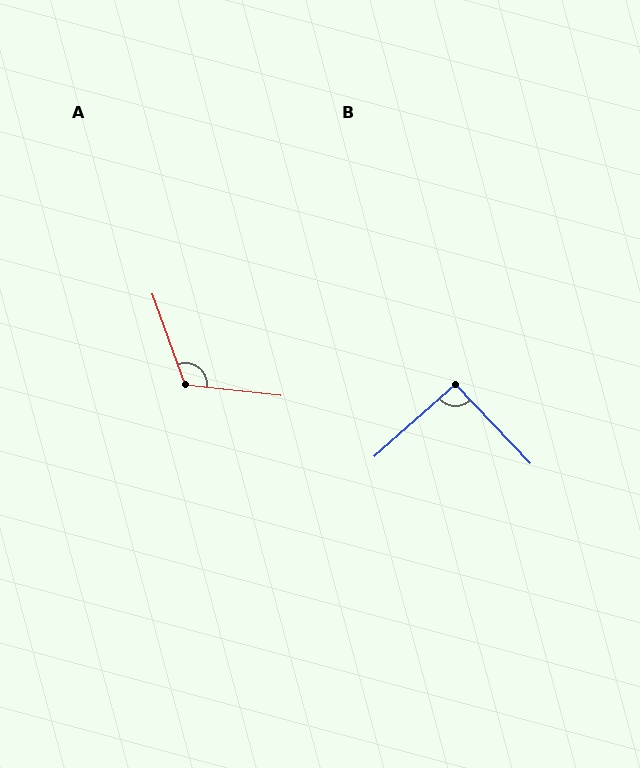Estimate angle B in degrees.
Approximately 92 degrees.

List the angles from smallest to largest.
B (92°), A (116°).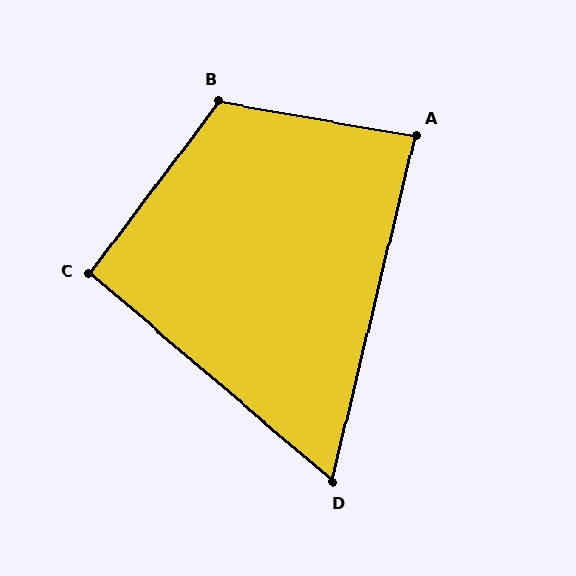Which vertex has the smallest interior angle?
D, at approximately 63 degrees.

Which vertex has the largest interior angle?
B, at approximately 117 degrees.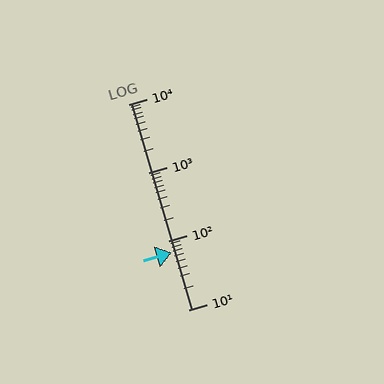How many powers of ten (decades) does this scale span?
The scale spans 3 decades, from 10 to 10000.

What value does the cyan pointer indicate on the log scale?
The pointer indicates approximately 68.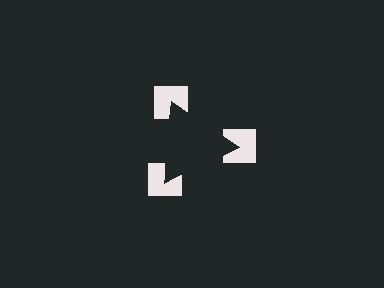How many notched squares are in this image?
There are 3 — one at each vertex of the illusory triangle.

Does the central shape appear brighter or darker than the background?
It typically appears slightly darker than the background, even though no actual brightness change is drawn.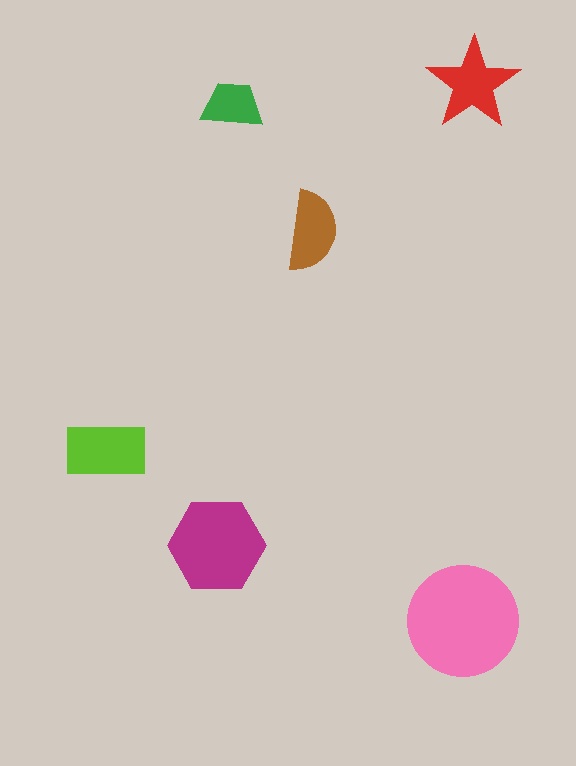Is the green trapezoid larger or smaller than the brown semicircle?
Smaller.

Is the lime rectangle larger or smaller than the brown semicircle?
Larger.